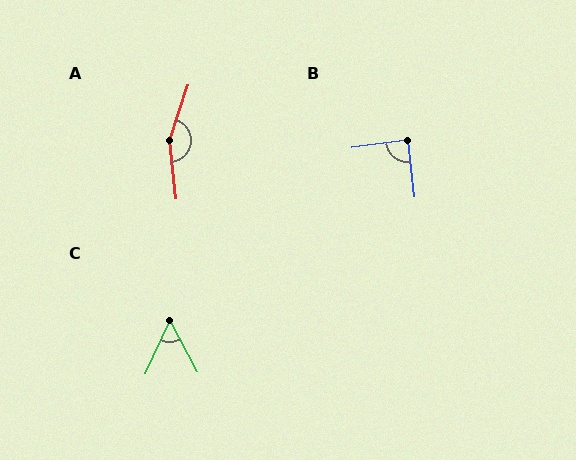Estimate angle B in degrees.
Approximately 88 degrees.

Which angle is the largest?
A, at approximately 155 degrees.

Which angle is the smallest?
C, at approximately 52 degrees.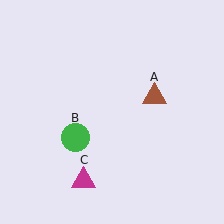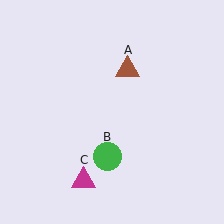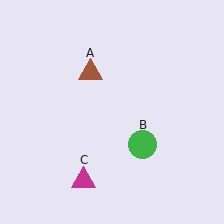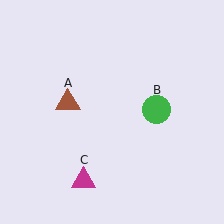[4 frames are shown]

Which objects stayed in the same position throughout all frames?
Magenta triangle (object C) remained stationary.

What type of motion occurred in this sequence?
The brown triangle (object A), green circle (object B) rotated counterclockwise around the center of the scene.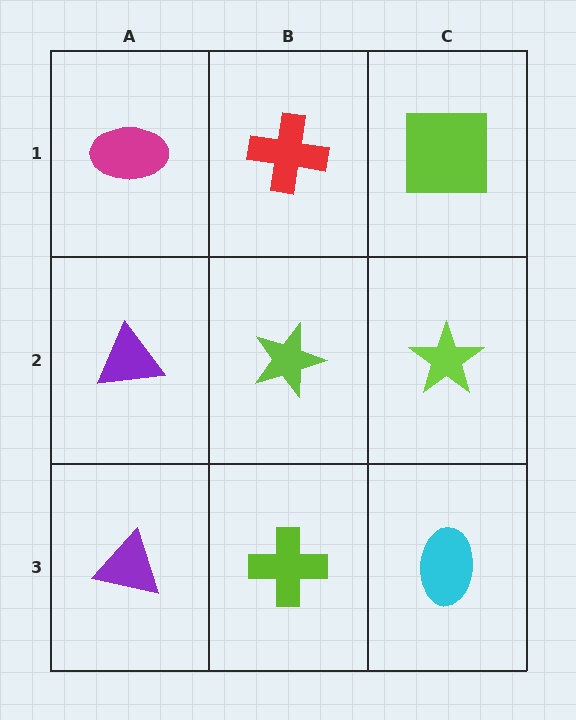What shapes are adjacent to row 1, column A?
A purple triangle (row 2, column A), a red cross (row 1, column B).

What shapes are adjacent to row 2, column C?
A lime square (row 1, column C), a cyan ellipse (row 3, column C), a lime star (row 2, column B).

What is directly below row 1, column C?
A lime star.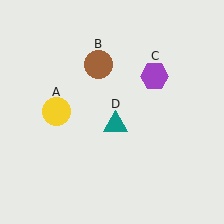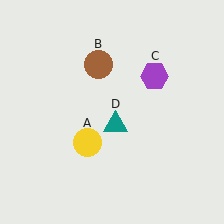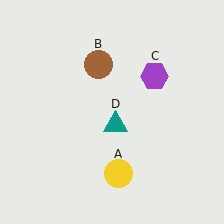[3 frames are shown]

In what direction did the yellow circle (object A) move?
The yellow circle (object A) moved down and to the right.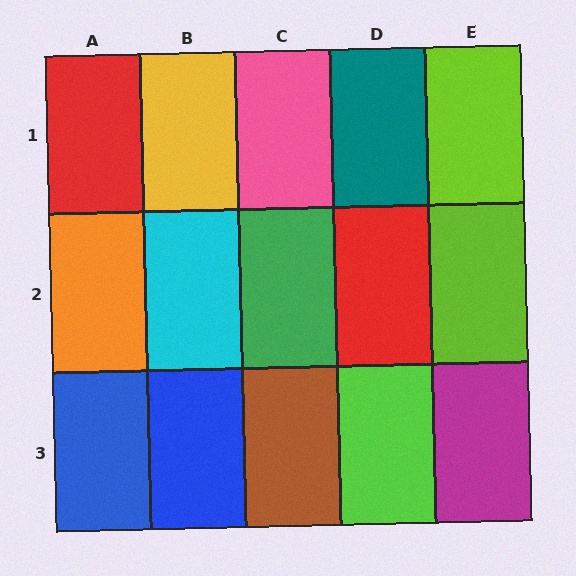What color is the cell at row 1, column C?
Pink.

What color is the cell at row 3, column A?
Blue.